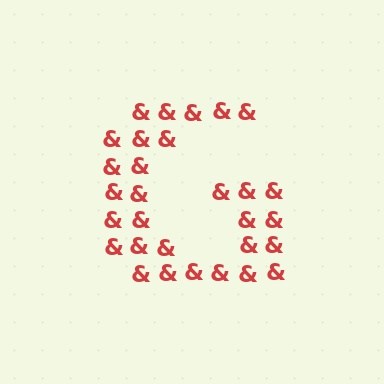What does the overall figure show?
The overall figure shows the letter G.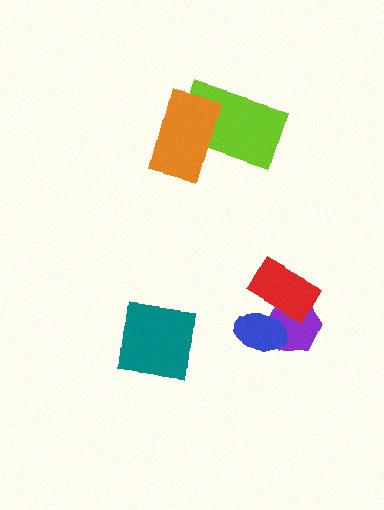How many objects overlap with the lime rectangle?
1 object overlaps with the lime rectangle.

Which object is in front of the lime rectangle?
The orange rectangle is in front of the lime rectangle.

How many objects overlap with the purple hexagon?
2 objects overlap with the purple hexagon.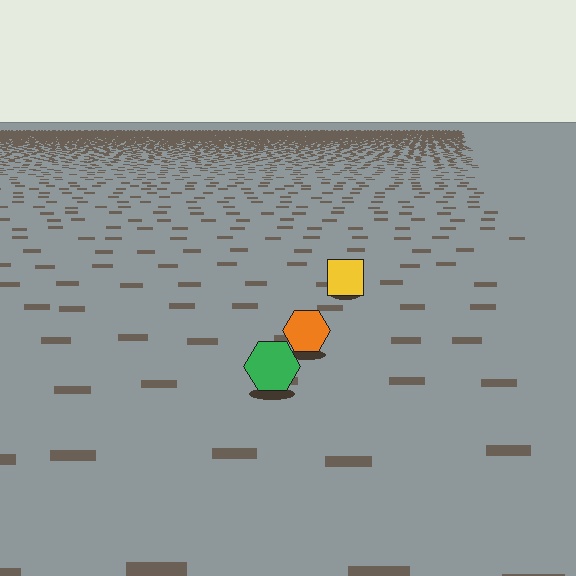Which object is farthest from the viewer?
The yellow square is farthest from the viewer. It appears smaller and the ground texture around it is denser.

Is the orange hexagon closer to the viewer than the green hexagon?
No. The green hexagon is closer — you can tell from the texture gradient: the ground texture is coarser near it.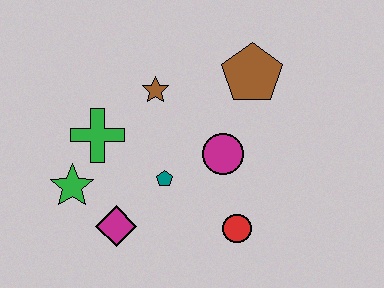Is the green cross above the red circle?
Yes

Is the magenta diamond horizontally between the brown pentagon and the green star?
Yes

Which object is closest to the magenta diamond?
The green star is closest to the magenta diamond.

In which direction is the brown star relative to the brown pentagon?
The brown star is to the left of the brown pentagon.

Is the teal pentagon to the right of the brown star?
Yes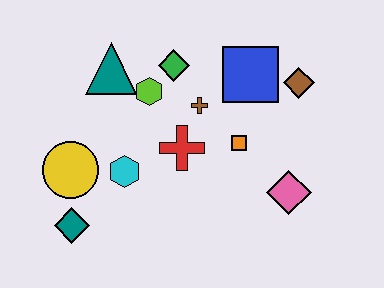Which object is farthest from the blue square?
The teal diamond is farthest from the blue square.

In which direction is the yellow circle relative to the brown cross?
The yellow circle is to the left of the brown cross.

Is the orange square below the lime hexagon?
Yes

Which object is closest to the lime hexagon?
The green diamond is closest to the lime hexagon.